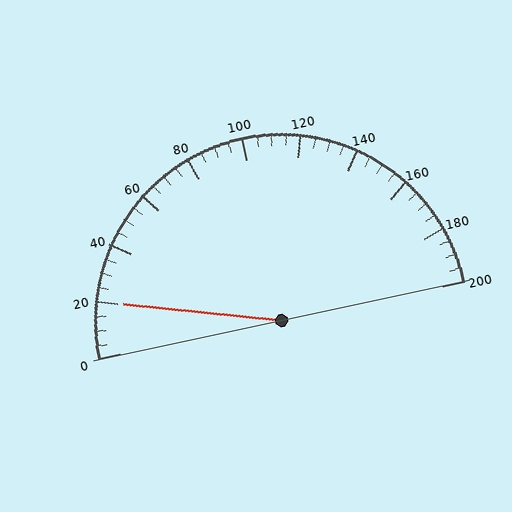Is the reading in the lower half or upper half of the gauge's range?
The reading is in the lower half of the range (0 to 200).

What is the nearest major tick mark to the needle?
The nearest major tick mark is 20.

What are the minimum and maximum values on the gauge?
The gauge ranges from 0 to 200.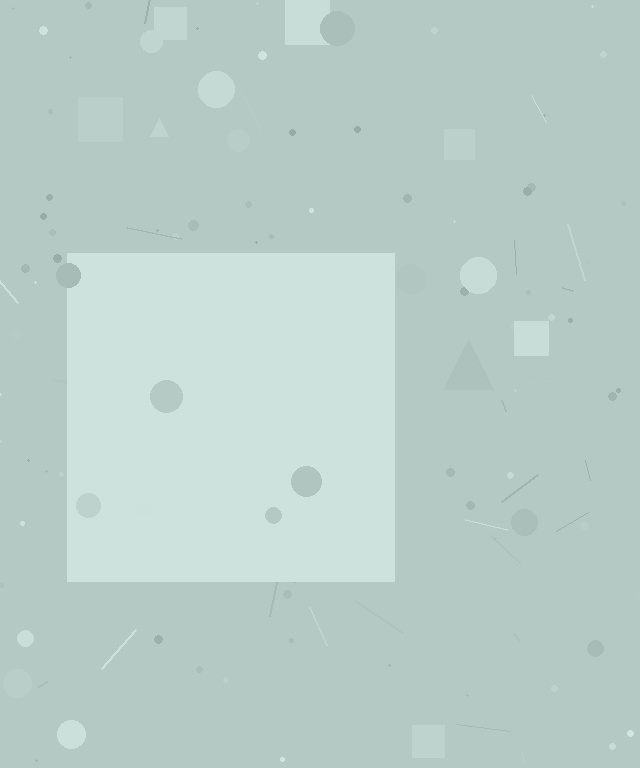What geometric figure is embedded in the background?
A square is embedded in the background.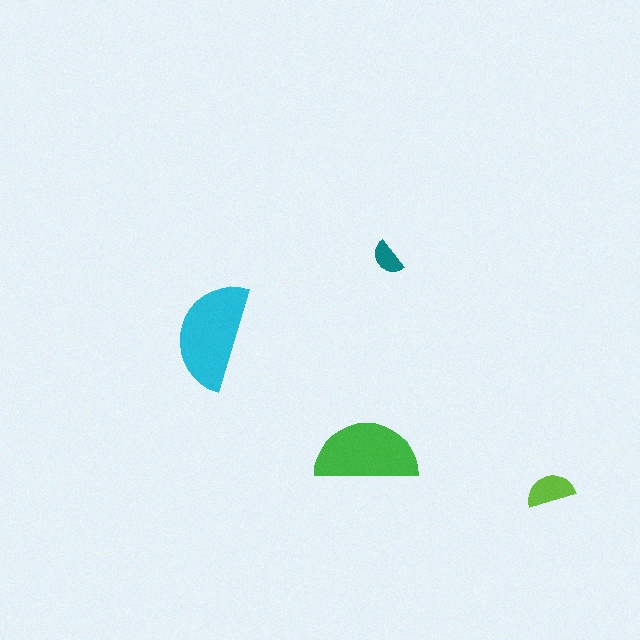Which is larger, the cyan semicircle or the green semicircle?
The cyan one.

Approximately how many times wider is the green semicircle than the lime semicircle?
About 2 times wider.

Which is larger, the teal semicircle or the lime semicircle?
The lime one.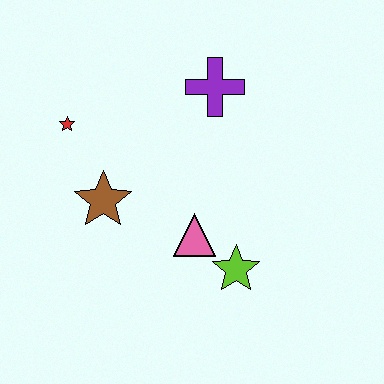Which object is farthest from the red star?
The lime star is farthest from the red star.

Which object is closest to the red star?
The brown star is closest to the red star.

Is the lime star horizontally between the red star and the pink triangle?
No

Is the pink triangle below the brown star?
Yes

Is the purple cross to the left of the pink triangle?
No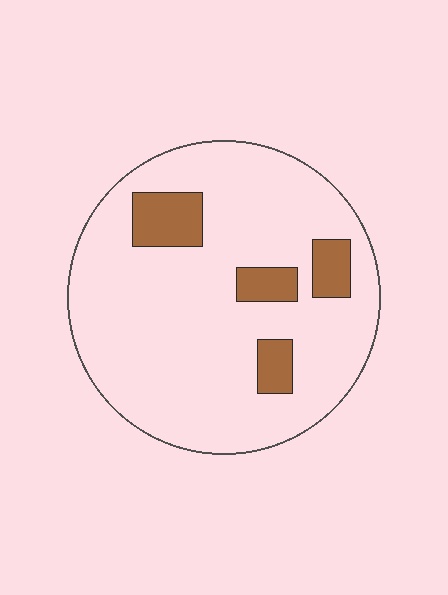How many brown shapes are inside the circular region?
4.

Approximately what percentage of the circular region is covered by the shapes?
Approximately 15%.